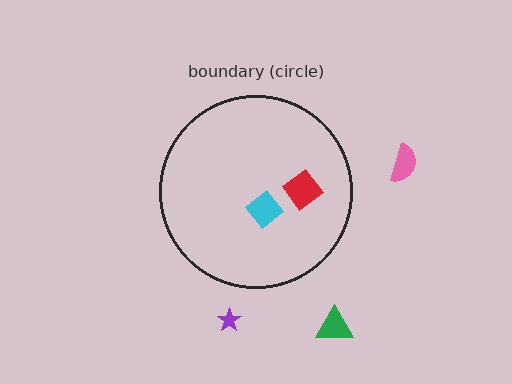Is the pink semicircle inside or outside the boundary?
Outside.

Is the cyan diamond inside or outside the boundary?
Inside.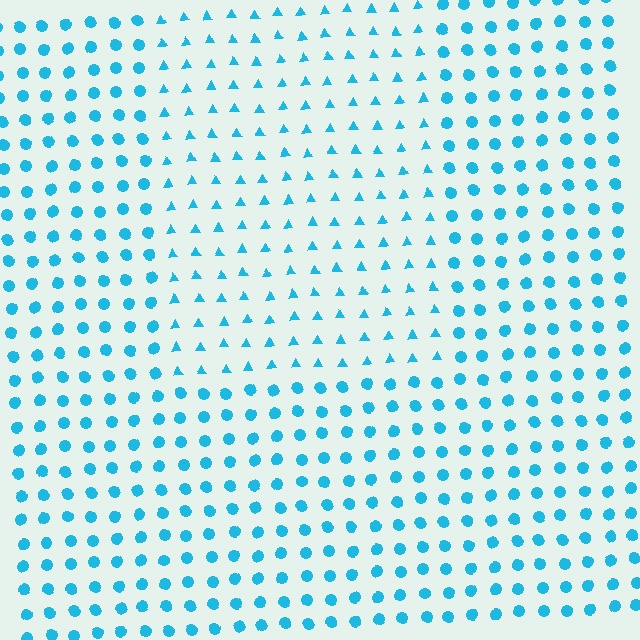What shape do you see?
I see a rectangle.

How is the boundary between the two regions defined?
The boundary is defined by a change in element shape: triangles inside vs. circles outside. All elements share the same color and spacing.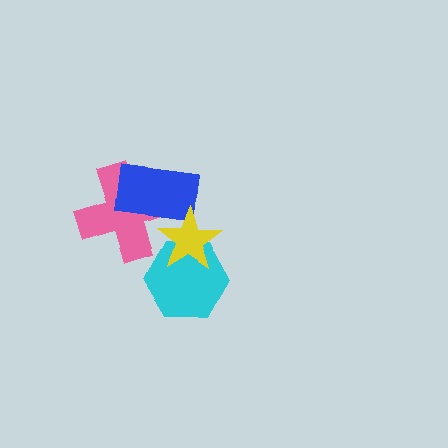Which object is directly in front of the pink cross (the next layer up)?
The blue rectangle is directly in front of the pink cross.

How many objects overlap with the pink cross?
2 objects overlap with the pink cross.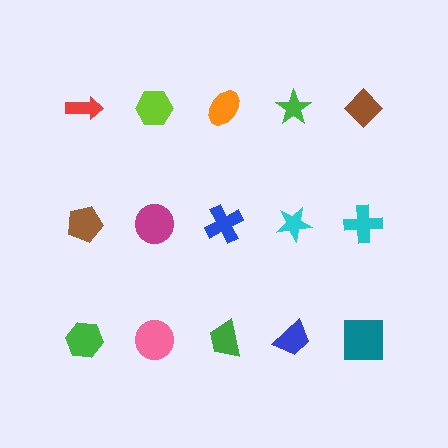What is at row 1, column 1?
A red arrow.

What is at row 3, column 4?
A blue trapezoid.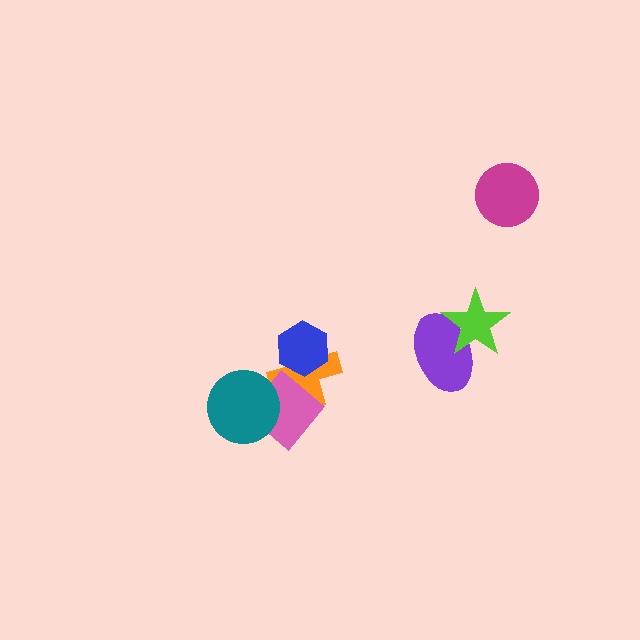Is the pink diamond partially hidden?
Yes, it is partially covered by another shape.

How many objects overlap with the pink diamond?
2 objects overlap with the pink diamond.